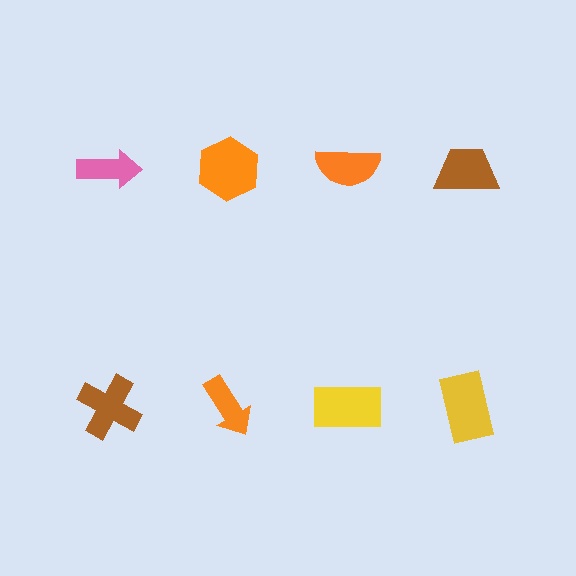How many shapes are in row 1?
4 shapes.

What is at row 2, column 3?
A yellow rectangle.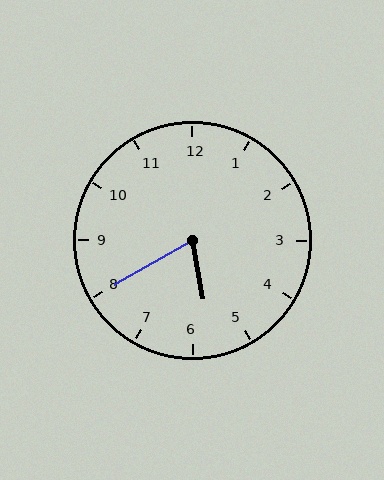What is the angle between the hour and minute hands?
Approximately 70 degrees.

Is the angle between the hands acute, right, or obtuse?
It is acute.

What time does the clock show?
5:40.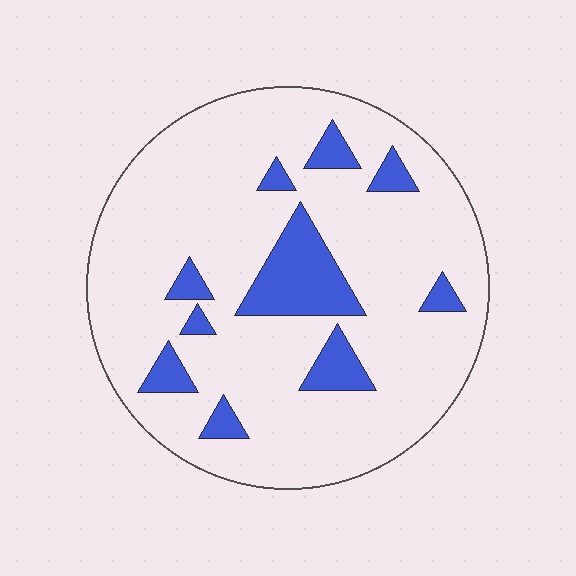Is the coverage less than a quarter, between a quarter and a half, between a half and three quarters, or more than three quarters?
Less than a quarter.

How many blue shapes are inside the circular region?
10.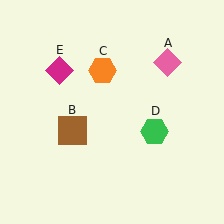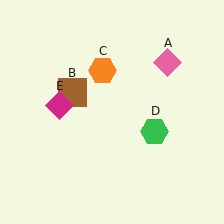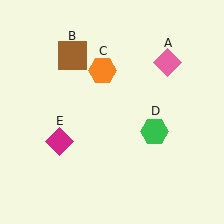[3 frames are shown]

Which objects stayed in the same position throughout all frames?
Pink diamond (object A) and orange hexagon (object C) and green hexagon (object D) remained stationary.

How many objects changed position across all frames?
2 objects changed position: brown square (object B), magenta diamond (object E).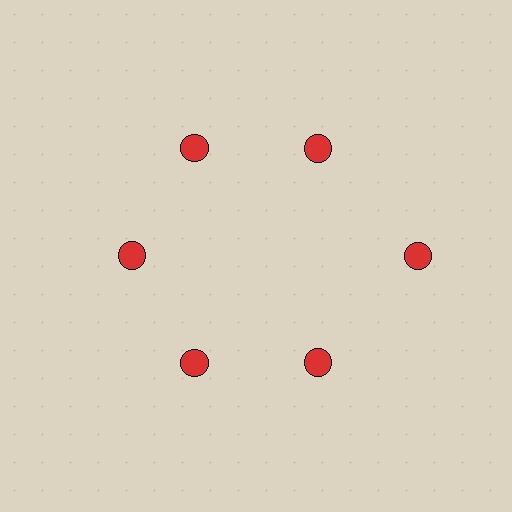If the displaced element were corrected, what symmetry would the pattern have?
It would have 6-fold rotational symmetry — the pattern would map onto itself every 60 degrees.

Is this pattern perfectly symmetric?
No. The 6 red circles are arranged in a ring, but one element near the 3 o'clock position is pushed outward from the center, breaking the 6-fold rotational symmetry.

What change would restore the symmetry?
The symmetry would be restored by moving it inward, back onto the ring so that all 6 circles sit at equal angles and equal distance from the center.